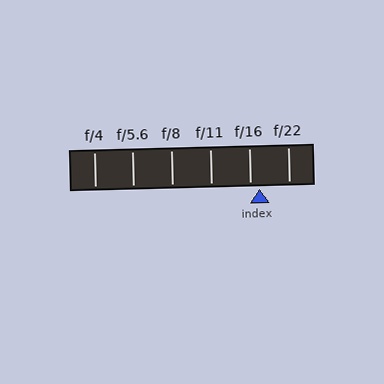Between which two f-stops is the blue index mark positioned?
The index mark is between f/16 and f/22.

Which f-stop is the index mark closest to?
The index mark is closest to f/16.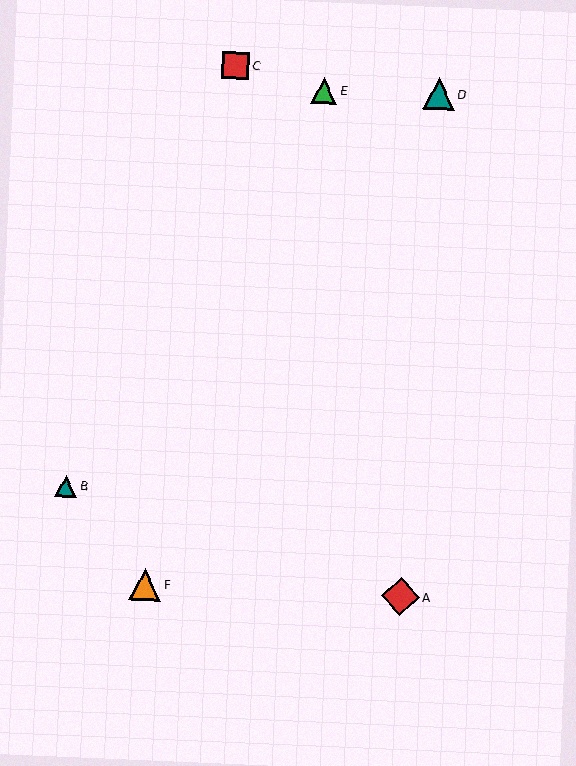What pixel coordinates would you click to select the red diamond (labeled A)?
Click at (401, 597) to select the red diamond A.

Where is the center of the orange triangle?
The center of the orange triangle is at (145, 584).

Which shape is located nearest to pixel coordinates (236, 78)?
The red square (labeled C) at (236, 65) is nearest to that location.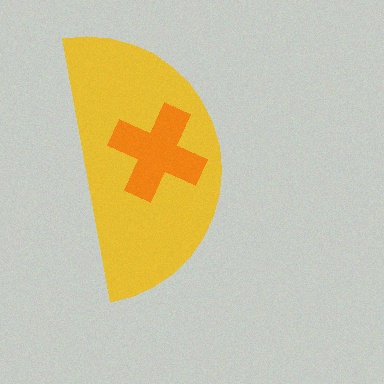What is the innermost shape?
The orange cross.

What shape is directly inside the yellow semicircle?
The orange cross.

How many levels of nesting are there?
2.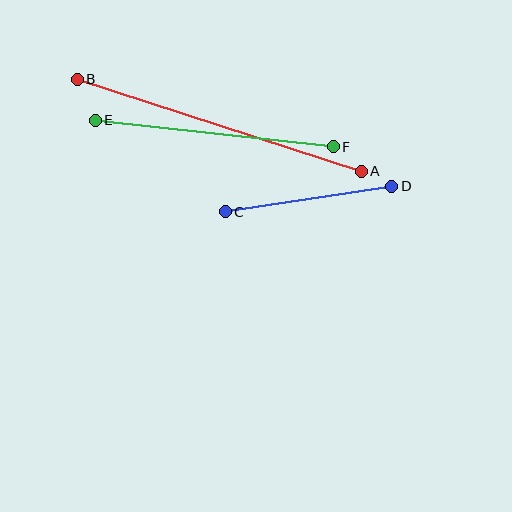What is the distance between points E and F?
The distance is approximately 239 pixels.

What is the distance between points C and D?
The distance is approximately 168 pixels.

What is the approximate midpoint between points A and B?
The midpoint is at approximately (219, 125) pixels.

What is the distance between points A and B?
The distance is approximately 299 pixels.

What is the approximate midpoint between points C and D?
The midpoint is at approximately (308, 199) pixels.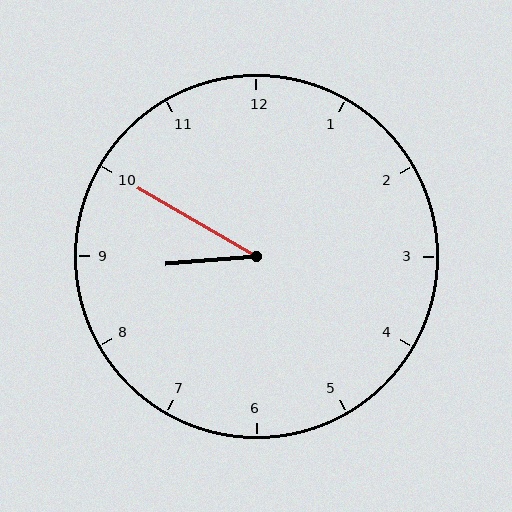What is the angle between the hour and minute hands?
Approximately 35 degrees.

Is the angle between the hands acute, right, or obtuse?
It is acute.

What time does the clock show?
8:50.